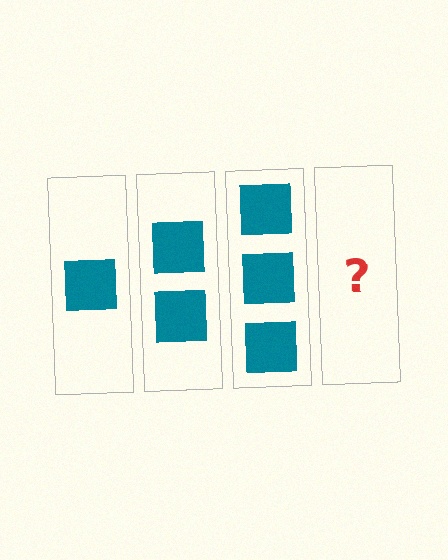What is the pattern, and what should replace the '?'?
The pattern is that each step adds one more square. The '?' should be 4 squares.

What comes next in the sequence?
The next element should be 4 squares.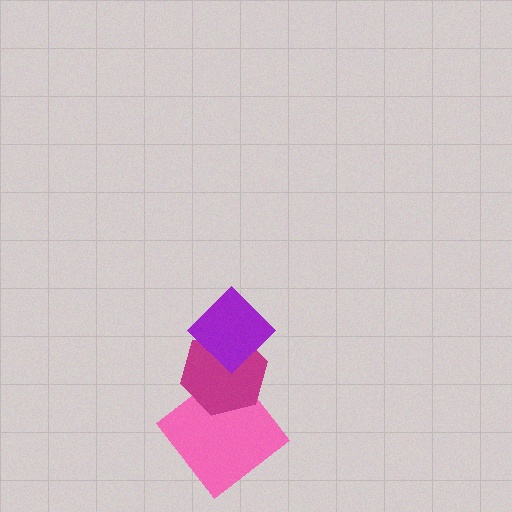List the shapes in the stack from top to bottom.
From top to bottom: the purple diamond, the magenta hexagon, the pink diamond.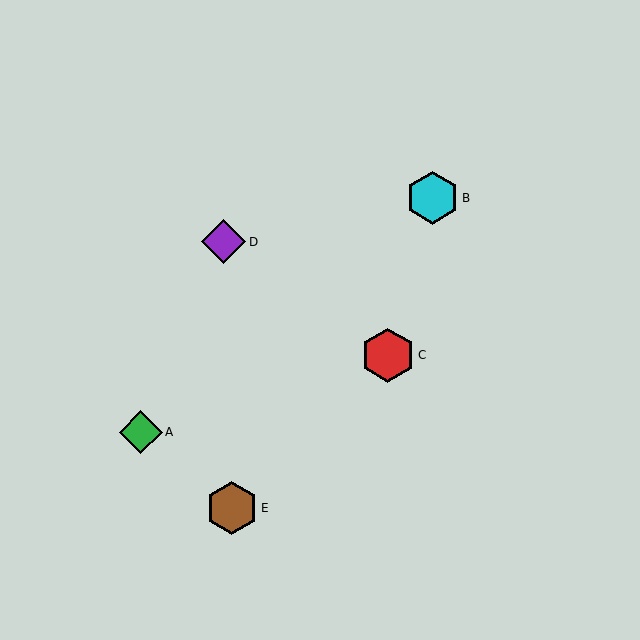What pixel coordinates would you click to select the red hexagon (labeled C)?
Click at (388, 355) to select the red hexagon C.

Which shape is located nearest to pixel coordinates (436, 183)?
The cyan hexagon (labeled B) at (432, 198) is nearest to that location.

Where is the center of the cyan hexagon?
The center of the cyan hexagon is at (432, 198).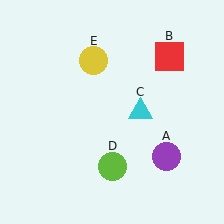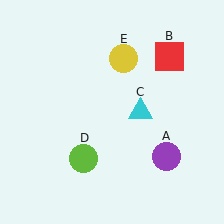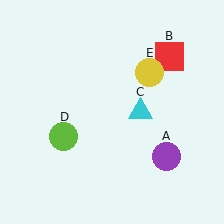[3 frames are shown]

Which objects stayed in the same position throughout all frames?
Purple circle (object A) and red square (object B) and cyan triangle (object C) remained stationary.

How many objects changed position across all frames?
2 objects changed position: lime circle (object D), yellow circle (object E).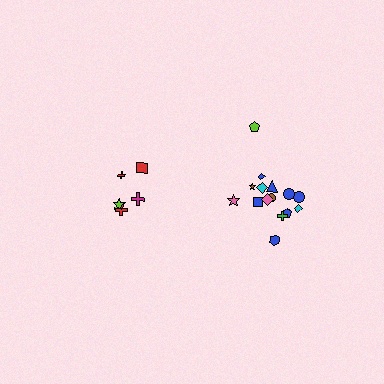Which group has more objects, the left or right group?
The right group.